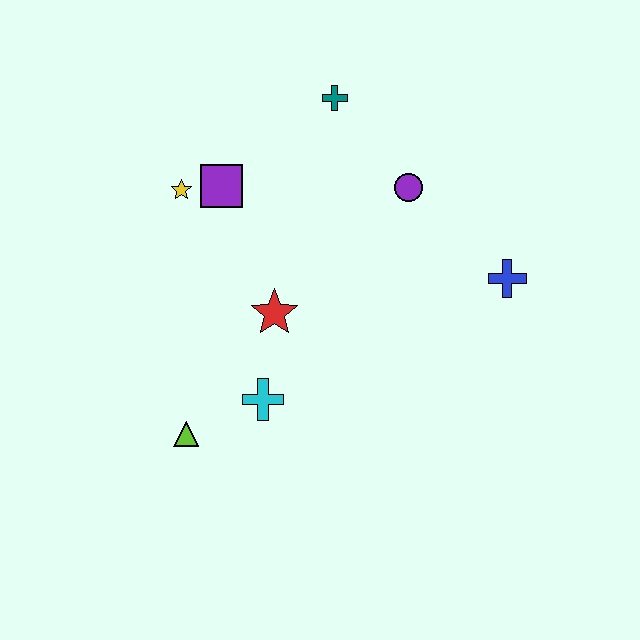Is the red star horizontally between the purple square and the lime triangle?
No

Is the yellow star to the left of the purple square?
Yes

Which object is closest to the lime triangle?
The cyan cross is closest to the lime triangle.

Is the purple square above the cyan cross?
Yes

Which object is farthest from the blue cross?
The lime triangle is farthest from the blue cross.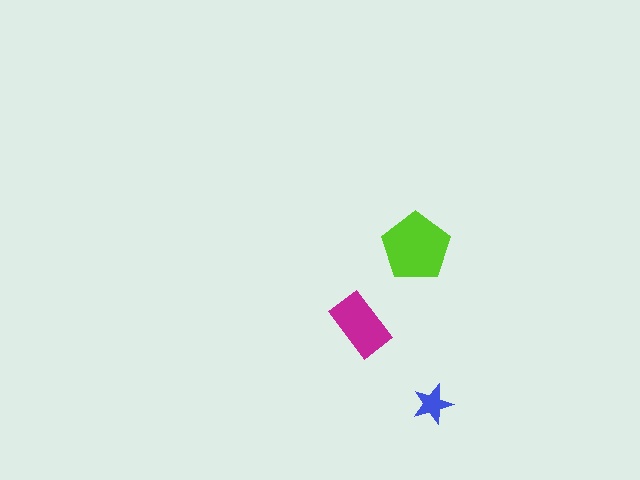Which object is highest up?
The lime pentagon is topmost.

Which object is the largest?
The lime pentagon.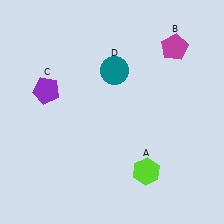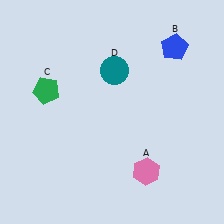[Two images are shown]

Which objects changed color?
A changed from lime to pink. B changed from magenta to blue. C changed from purple to green.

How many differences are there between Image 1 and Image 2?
There are 3 differences between the two images.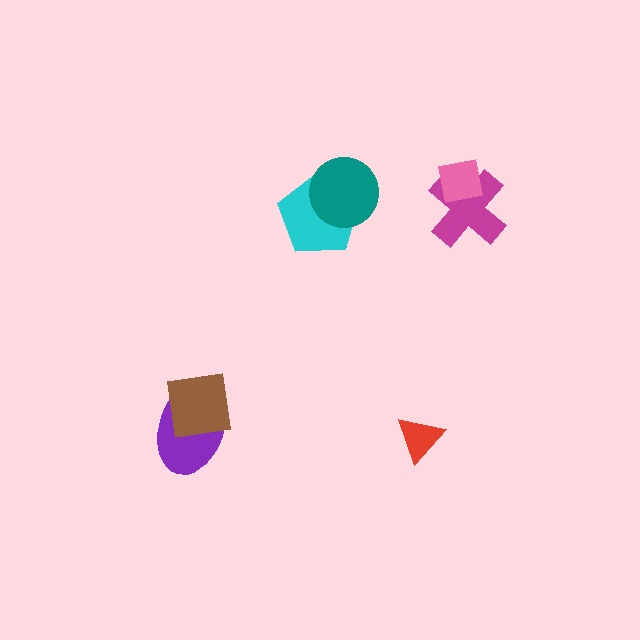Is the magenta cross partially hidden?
Yes, it is partially covered by another shape.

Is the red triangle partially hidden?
No, no other shape covers it.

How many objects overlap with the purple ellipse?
1 object overlaps with the purple ellipse.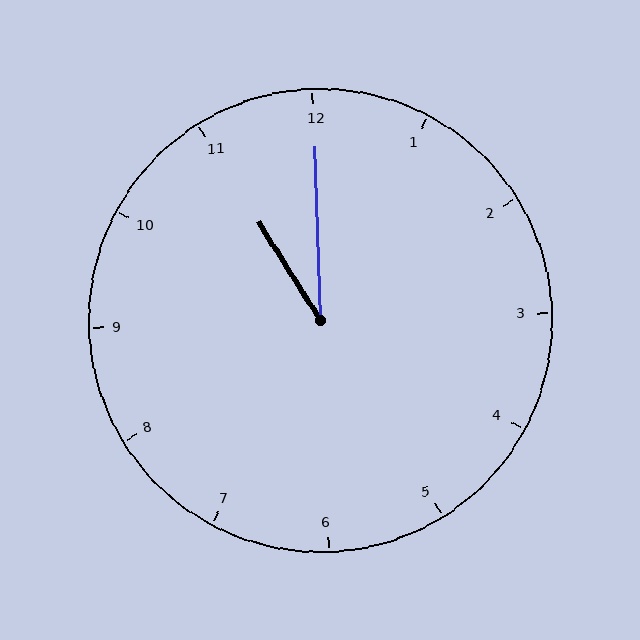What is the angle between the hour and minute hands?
Approximately 30 degrees.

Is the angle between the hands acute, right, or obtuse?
It is acute.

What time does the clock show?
11:00.